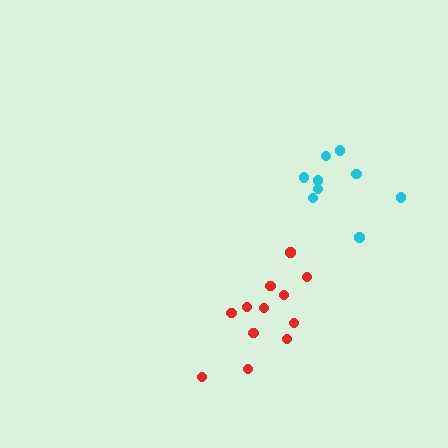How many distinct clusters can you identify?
There are 2 distinct clusters.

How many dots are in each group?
Group 1: 12 dots, Group 2: 9 dots (21 total).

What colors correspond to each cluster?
The clusters are colored: red, cyan.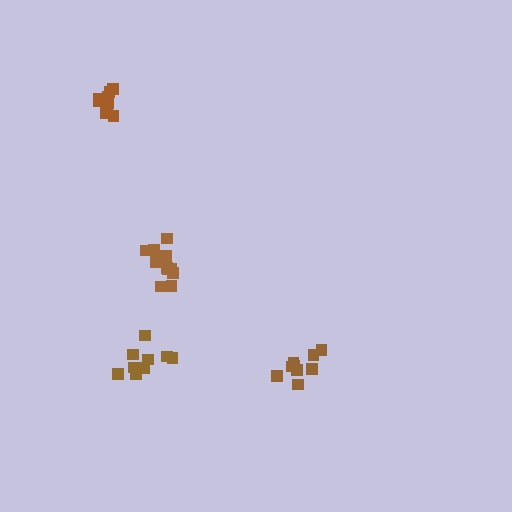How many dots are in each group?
Group 1: 11 dots, Group 2: 11 dots, Group 3: 9 dots, Group 4: 10 dots (41 total).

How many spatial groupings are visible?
There are 4 spatial groupings.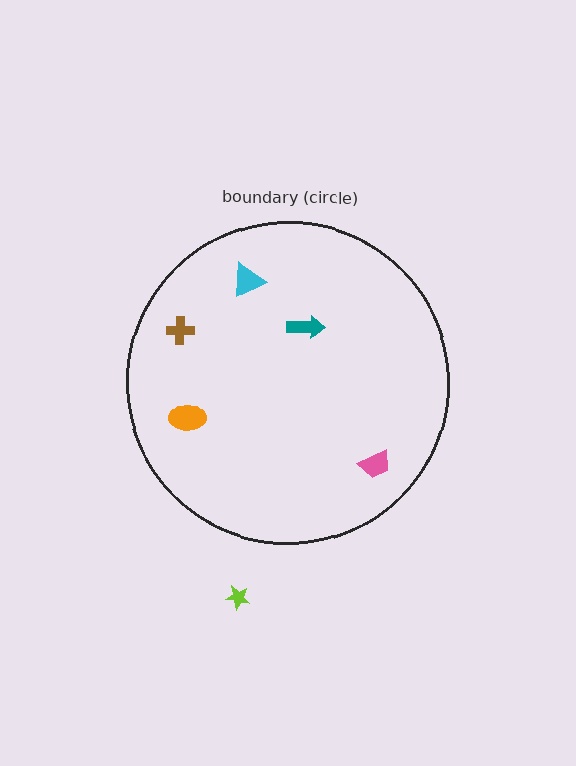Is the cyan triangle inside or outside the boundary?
Inside.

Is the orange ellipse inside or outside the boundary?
Inside.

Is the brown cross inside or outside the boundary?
Inside.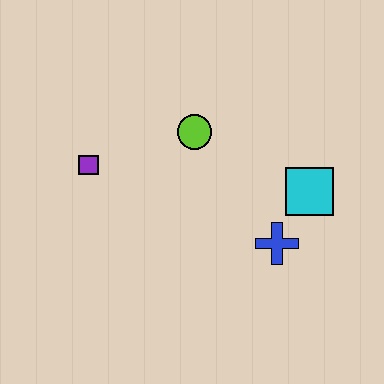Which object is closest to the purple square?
The lime circle is closest to the purple square.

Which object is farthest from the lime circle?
The blue cross is farthest from the lime circle.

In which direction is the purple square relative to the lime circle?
The purple square is to the left of the lime circle.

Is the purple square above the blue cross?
Yes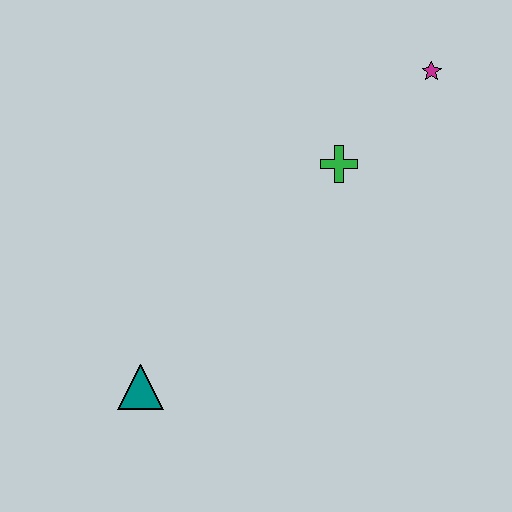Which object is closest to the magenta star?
The green cross is closest to the magenta star.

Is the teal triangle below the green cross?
Yes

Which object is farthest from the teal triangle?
The magenta star is farthest from the teal triangle.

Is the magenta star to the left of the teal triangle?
No